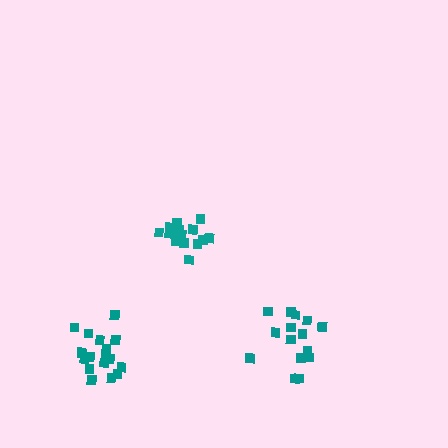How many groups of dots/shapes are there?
There are 3 groups.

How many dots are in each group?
Group 1: 17 dots, Group 2: 15 dots, Group 3: 18 dots (50 total).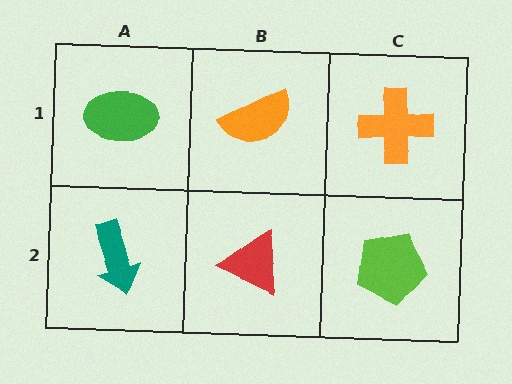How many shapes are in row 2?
3 shapes.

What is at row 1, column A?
A green ellipse.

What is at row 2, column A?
A teal arrow.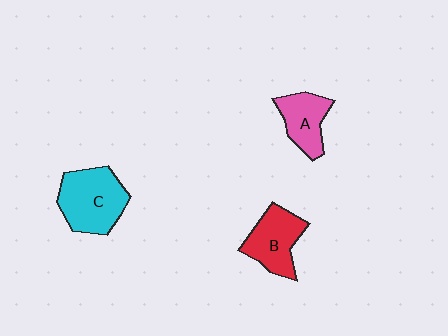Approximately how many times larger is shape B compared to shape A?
Approximately 1.2 times.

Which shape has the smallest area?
Shape A (pink).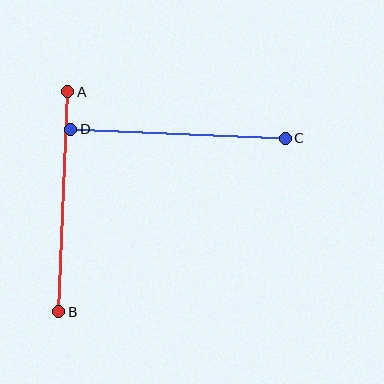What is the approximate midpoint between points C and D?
The midpoint is at approximately (178, 134) pixels.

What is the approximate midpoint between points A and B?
The midpoint is at approximately (63, 202) pixels.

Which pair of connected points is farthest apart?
Points A and B are farthest apart.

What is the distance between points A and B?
The distance is approximately 220 pixels.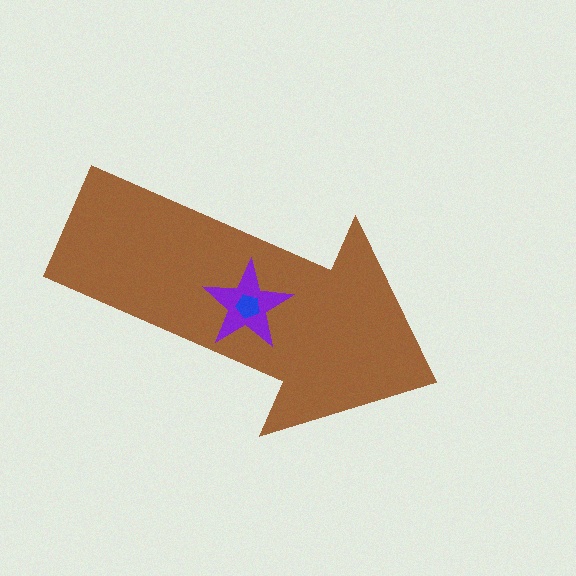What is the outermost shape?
The brown arrow.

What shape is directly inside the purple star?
The blue pentagon.